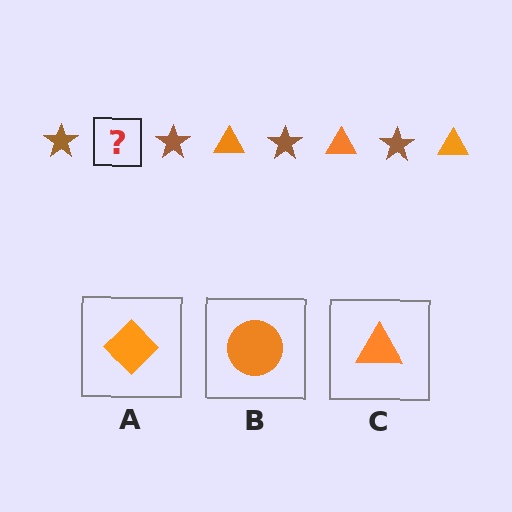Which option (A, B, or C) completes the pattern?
C.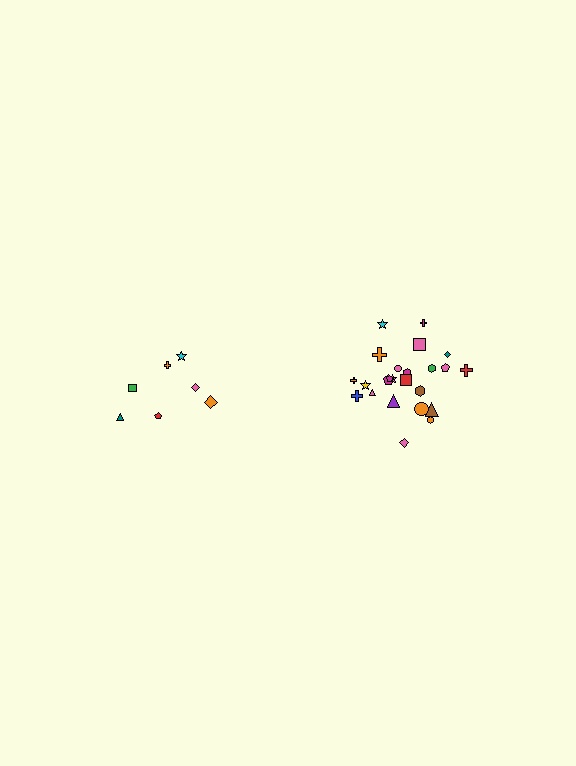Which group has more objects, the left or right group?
The right group.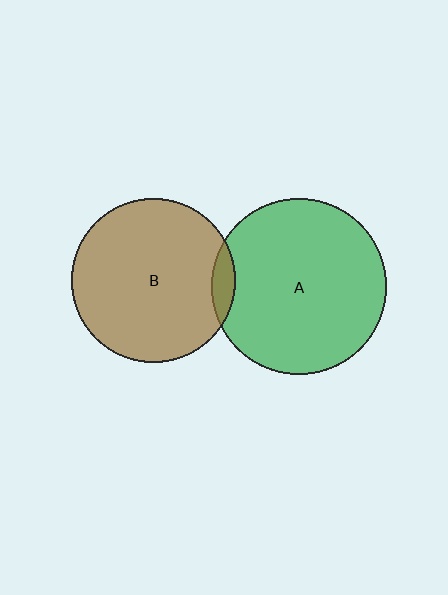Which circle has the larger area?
Circle A (green).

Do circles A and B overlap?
Yes.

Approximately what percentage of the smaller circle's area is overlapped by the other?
Approximately 5%.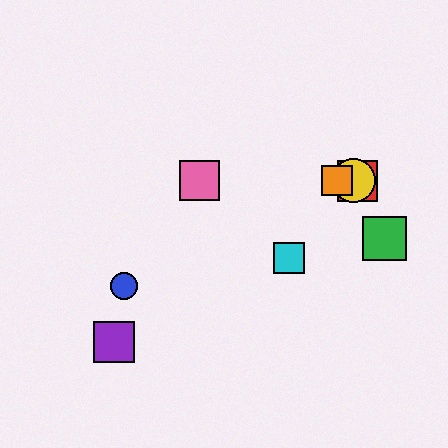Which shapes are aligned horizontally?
The red square, the yellow circle, the orange square, the pink square are aligned horizontally.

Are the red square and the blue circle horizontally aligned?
No, the red square is at y≈181 and the blue circle is at y≈286.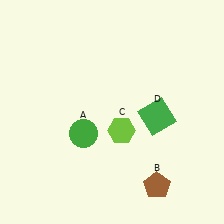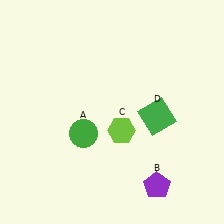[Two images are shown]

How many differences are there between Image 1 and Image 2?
There is 1 difference between the two images.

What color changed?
The pentagon (B) changed from brown in Image 1 to purple in Image 2.